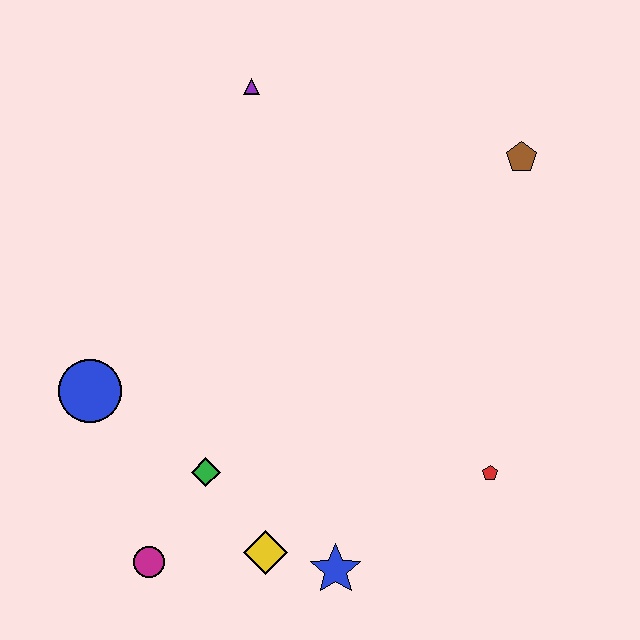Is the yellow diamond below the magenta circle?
No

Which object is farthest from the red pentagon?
The purple triangle is farthest from the red pentagon.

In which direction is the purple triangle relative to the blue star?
The purple triangle is above the blue star.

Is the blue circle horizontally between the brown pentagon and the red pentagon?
No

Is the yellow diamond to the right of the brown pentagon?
No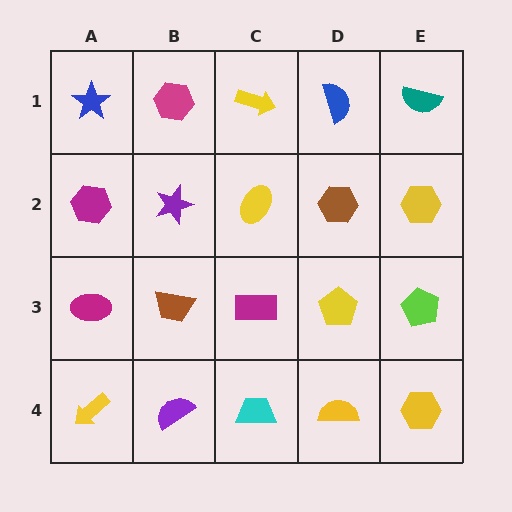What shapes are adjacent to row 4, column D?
A yellow pentagon (row 3, column D), a cyan trapezoid (row 4, column C), a yellow hexagon (row 4, column E).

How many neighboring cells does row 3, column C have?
4.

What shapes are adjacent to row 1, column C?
A yellow ellipse (row 2, column C), a magenta hexagon (row 1, column B), a blue semicircle (row 1, column D).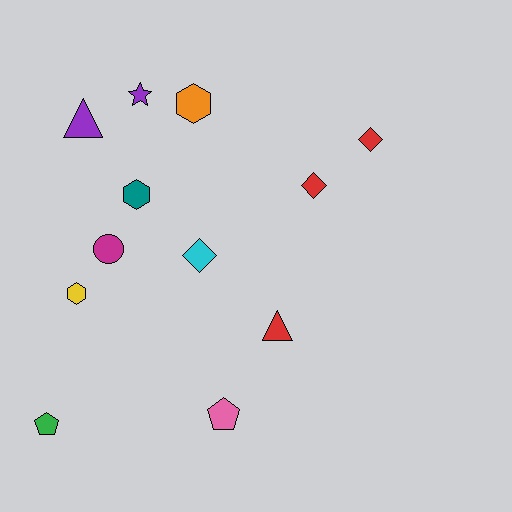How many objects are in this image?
There are 12 objects.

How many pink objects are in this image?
There is 1 pink object.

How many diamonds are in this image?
There are 3 diamonds.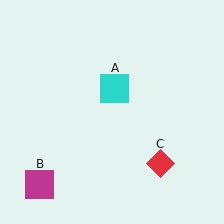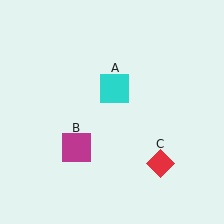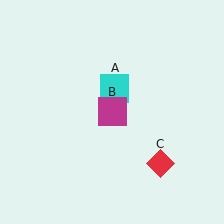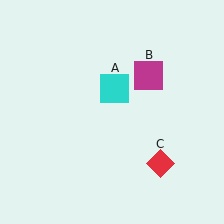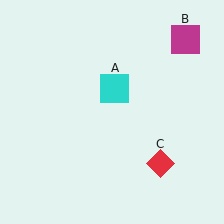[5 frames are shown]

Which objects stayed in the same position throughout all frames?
Cyan square (object A) and red diamond (object C) remained stationary.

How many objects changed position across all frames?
1 object changed position: magenta square (object B).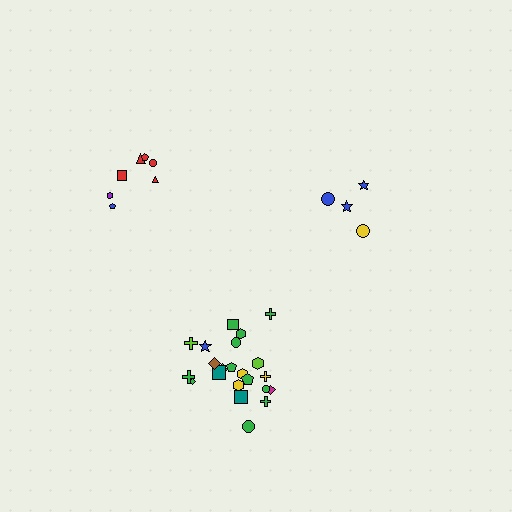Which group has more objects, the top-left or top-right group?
The top-left group.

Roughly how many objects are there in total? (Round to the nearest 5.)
Roughly 35 objects in total.